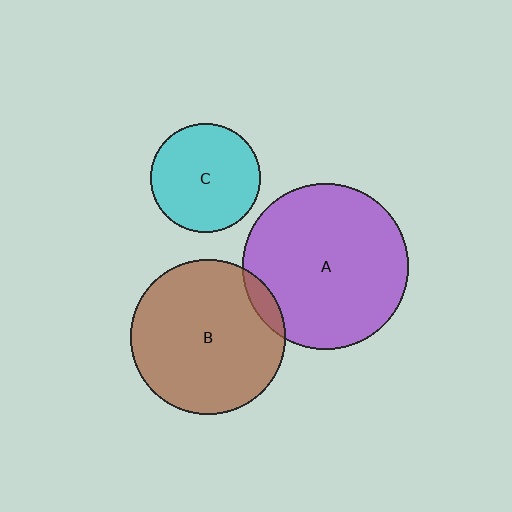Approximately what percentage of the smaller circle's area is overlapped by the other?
Approximately 5%.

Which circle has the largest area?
Circle A (purple).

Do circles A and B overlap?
Yes.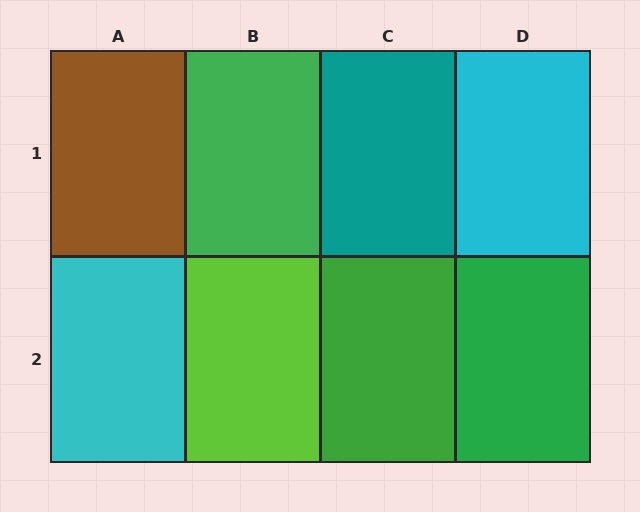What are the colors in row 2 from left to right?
Cyan, lime, green, green.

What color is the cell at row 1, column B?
Green.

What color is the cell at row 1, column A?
Brown.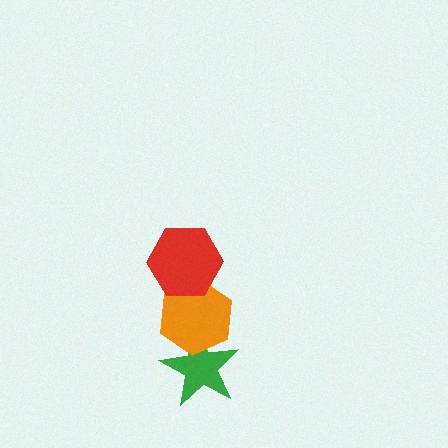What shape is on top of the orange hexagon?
The red hexagon is on top of the orange hexagon.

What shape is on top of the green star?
The orange hexagon is on top of the green star.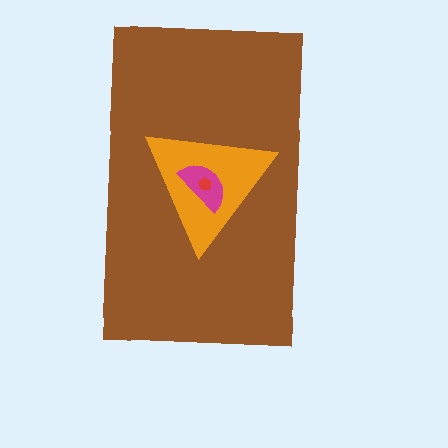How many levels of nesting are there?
4.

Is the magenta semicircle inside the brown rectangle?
Yes.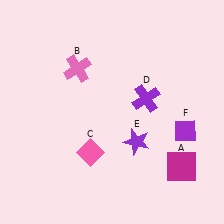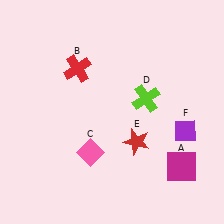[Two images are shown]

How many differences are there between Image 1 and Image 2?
There are 3 differences between the two images.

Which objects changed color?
B changed from pink to red. D changed from purple to lime. E changed from purple to red.